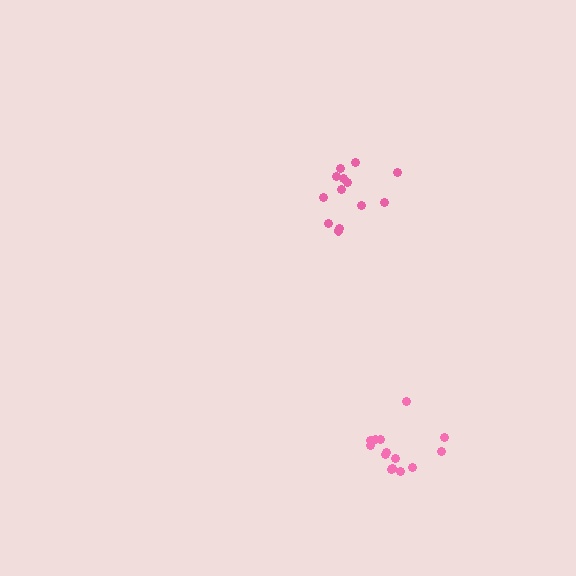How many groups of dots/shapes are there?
There are 2 groups.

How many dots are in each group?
Group 1: 14 dots, Group 2: 13 dots (27 total).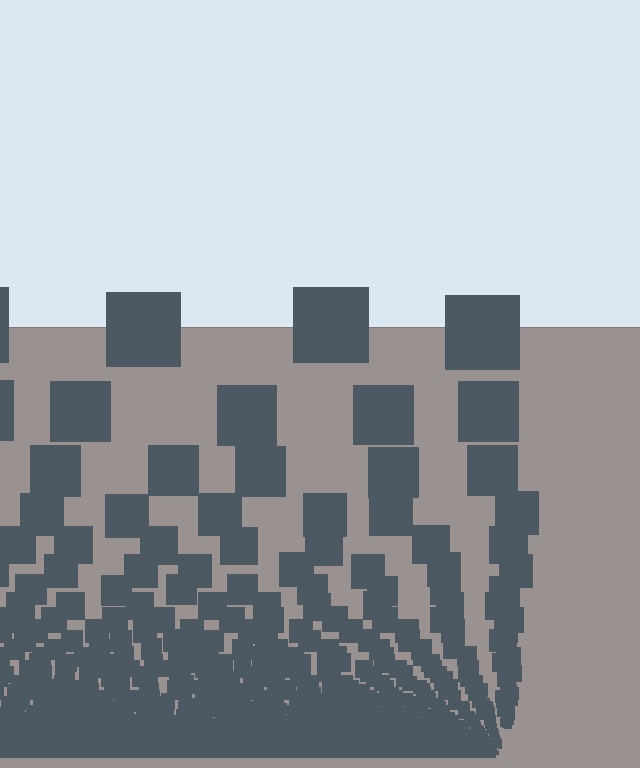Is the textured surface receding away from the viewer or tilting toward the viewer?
The surface appears to tilt toward the viewer. Texture elements get larger and sparser toward the top.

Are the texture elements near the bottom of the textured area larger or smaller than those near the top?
Smaller. The gradient is inverted — elements near the bottom are smaller and denser.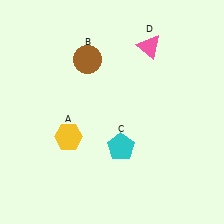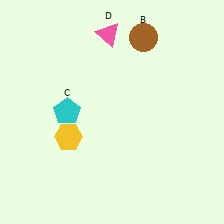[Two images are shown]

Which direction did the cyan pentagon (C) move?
The cyan pentagon (C) moved left.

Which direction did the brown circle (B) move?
The brown circle (B) moved right.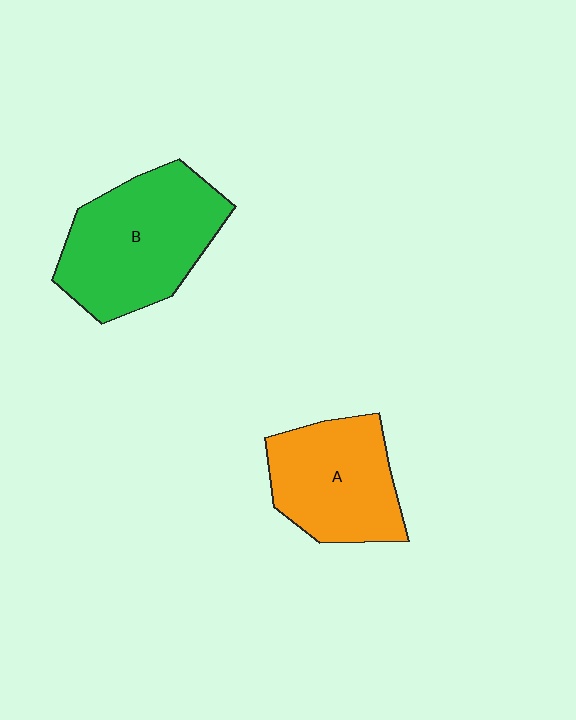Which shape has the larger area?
Shape B (green).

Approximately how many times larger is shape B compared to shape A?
Approximately 1.3 times.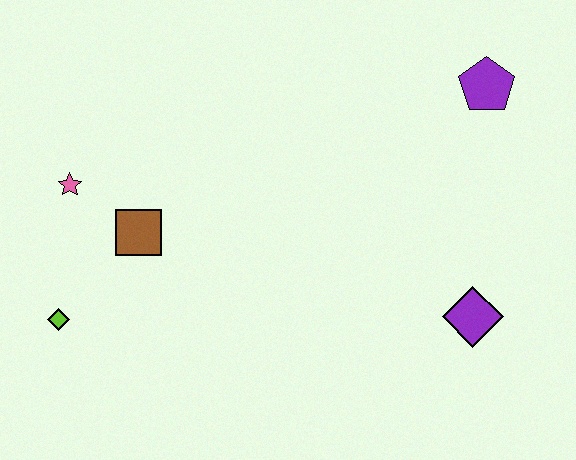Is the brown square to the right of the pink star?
Yes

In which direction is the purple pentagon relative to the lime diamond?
The purple pentagon is to the right of the lime diamond.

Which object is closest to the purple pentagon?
The purple diamond is closest to the purple pentagon.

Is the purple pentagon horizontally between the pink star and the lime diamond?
No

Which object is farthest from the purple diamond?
The pink star is farthest from the purple diamond.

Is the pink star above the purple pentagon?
No